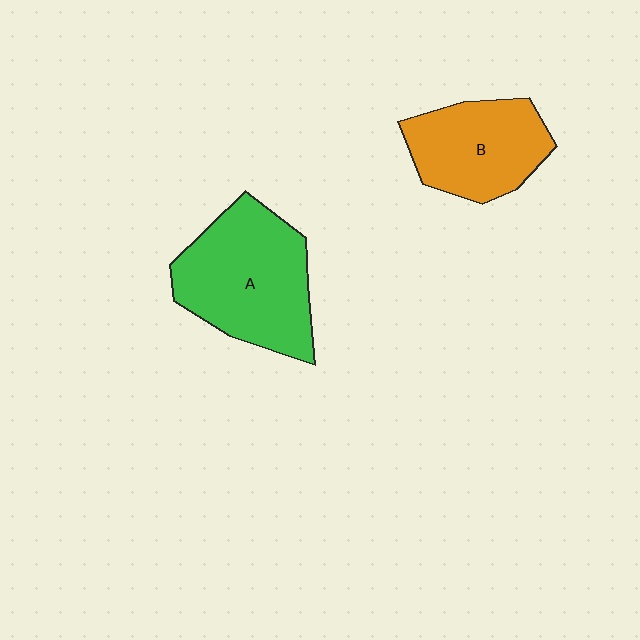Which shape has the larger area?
Shape A (green).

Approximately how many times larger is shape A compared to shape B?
Approximately 1.4 times.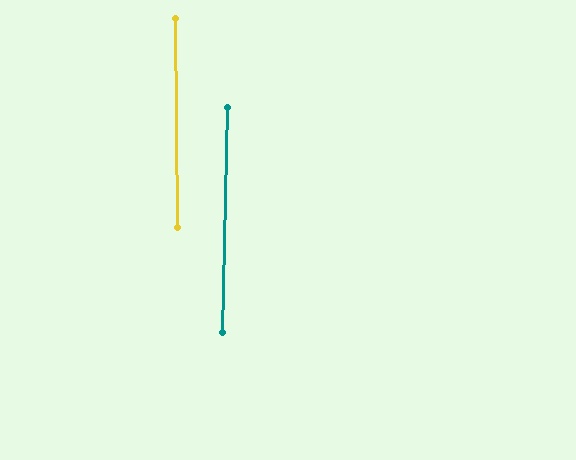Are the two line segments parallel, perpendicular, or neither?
Parallel — their directions differ by only 1.9°.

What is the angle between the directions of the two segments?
Approximately 2 degrees.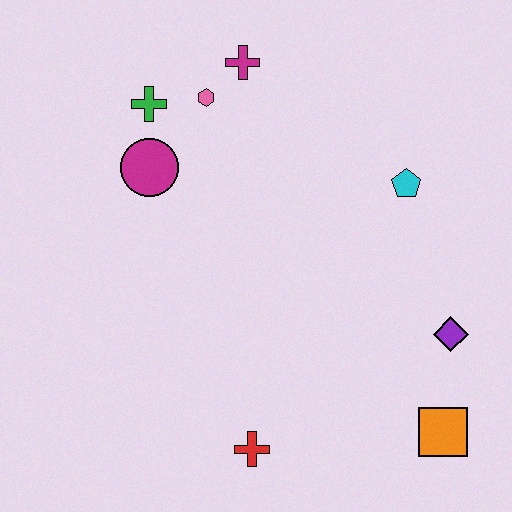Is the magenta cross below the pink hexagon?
No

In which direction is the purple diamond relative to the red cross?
The purple diamond is to the right of the red cross.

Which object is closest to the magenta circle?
The green cross is closest to the magenta circle.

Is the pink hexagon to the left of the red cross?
Yes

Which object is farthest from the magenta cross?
The orange square is farthest from the magenta cross.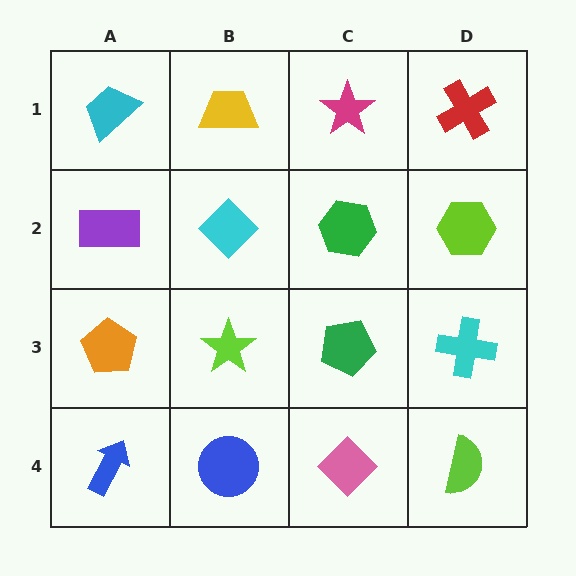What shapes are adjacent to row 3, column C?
A green hexagon (row 2, column C), a pink diamond (row 4, column C), a lime star (row 3, column B), a cyan cross (row 3, column D).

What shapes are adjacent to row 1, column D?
A lime hexagon (row 2, column D), a magenta star (row 1, column C).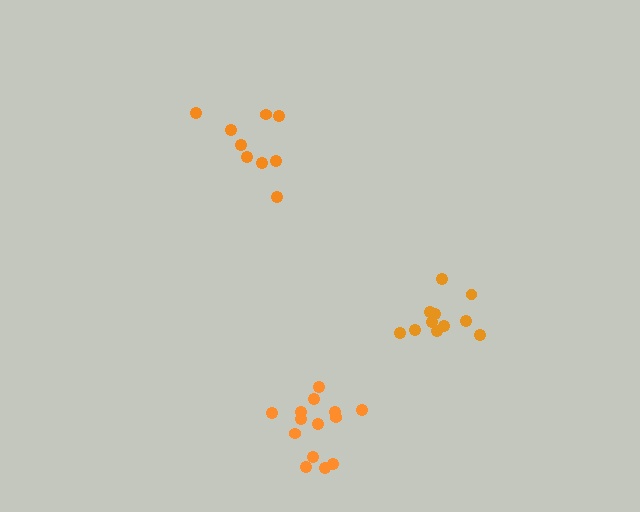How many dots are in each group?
Group 1: 14 dots, Group 2: 11 dots, Group 3: 9 dots (34 total).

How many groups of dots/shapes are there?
There are 3 groups.